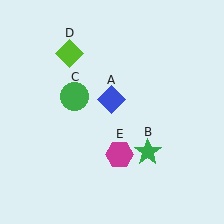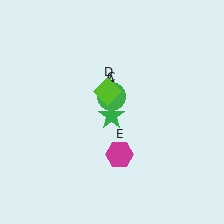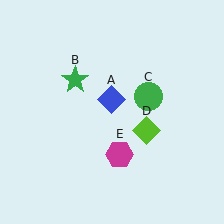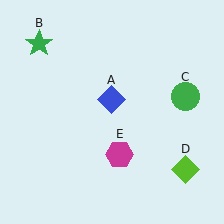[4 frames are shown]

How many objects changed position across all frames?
3 objects changed position: green star (object B), green circle (object C), lime diamond (object D).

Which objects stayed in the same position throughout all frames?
Blue diamond (object A) and magenta hexagon (object E) remained stationary.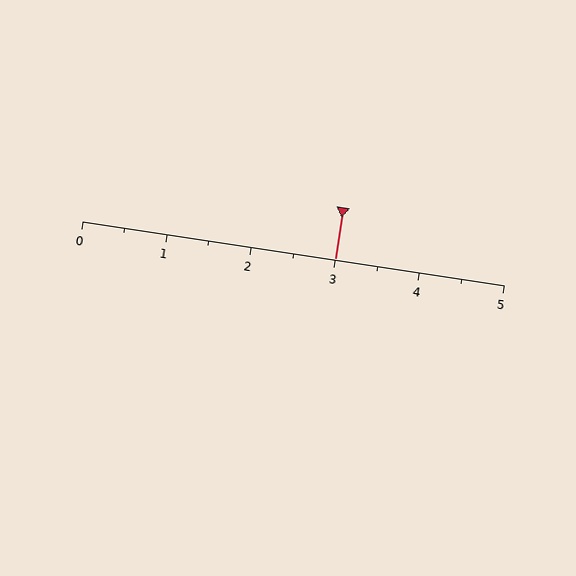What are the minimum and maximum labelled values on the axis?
The axis runs from 0 to 5.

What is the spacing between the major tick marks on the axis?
The major ticks are spaced 1 apart.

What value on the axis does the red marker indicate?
The marker indicates approximately 3.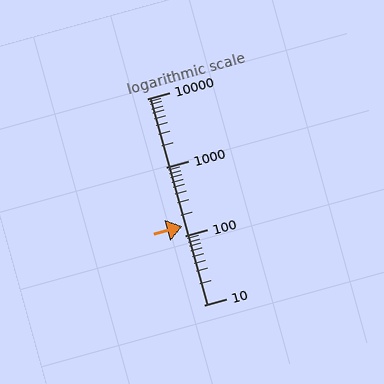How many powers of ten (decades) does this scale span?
The scale spans 3 decades, from 10 to 10000.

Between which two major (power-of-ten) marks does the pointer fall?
The pointer is between 100 and 1000.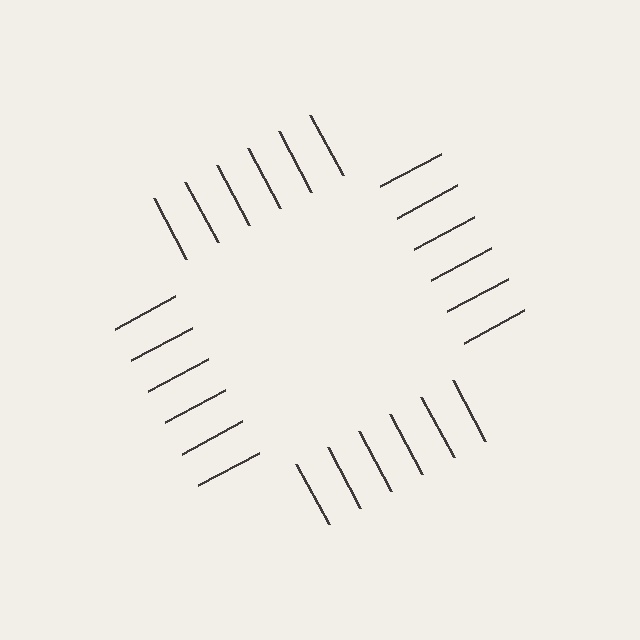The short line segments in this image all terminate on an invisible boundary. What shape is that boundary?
An illusory square — the line segments terminate on its edges but no continuous stroke is drawn.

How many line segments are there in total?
24 — 6 along each of the 4 edges.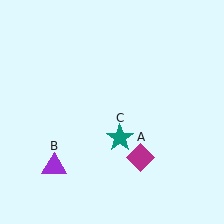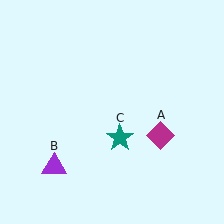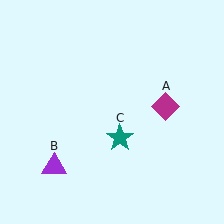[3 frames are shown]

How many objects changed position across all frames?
1 object changed position: magenta diamond (object A).